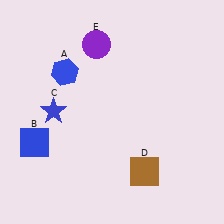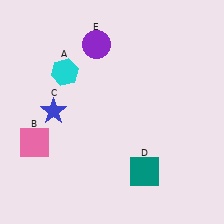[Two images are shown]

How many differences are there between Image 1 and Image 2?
There are 3 differences between the two images.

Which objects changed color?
A changed from blue to cyan. B changed from blue to pink. D changed from brown to teal.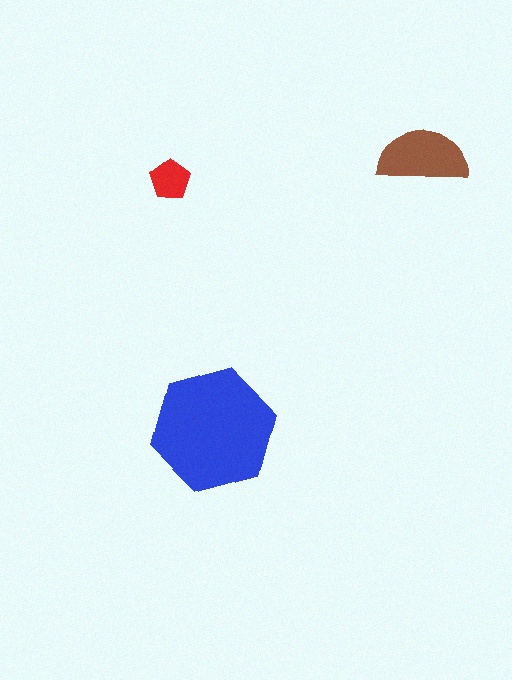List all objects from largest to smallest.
The blue hexagon, the brown semicircle, the red pentagon.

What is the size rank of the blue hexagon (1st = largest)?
1st.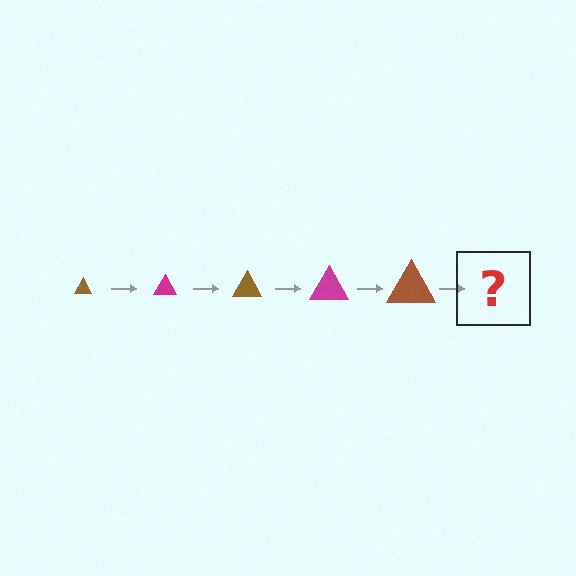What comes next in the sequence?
The next element should be a magenta triangle, larger than the previous one.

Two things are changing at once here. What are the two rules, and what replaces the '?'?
The two rules are that the triangle grows larger each step and the color cycles through brown and magenta. The '?' should be a magenta triangle, larger than the previous one.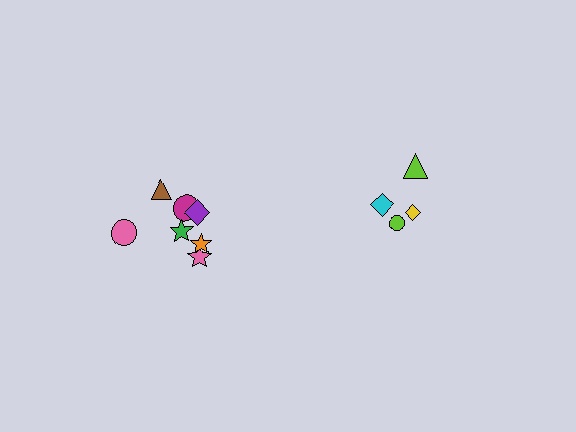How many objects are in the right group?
There are 4 objects.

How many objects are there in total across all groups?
There are 11 objects.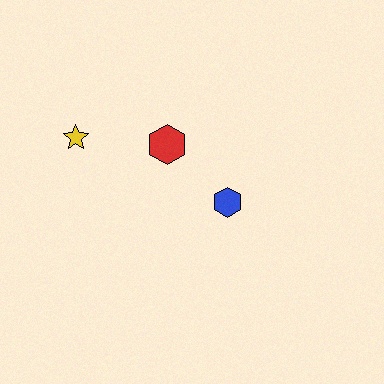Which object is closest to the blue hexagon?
The red hexagon is closest to the blue hexagon.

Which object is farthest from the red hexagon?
The yellow star is farthest from the red hexagon.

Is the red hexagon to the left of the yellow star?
No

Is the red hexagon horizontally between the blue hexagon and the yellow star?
Yes